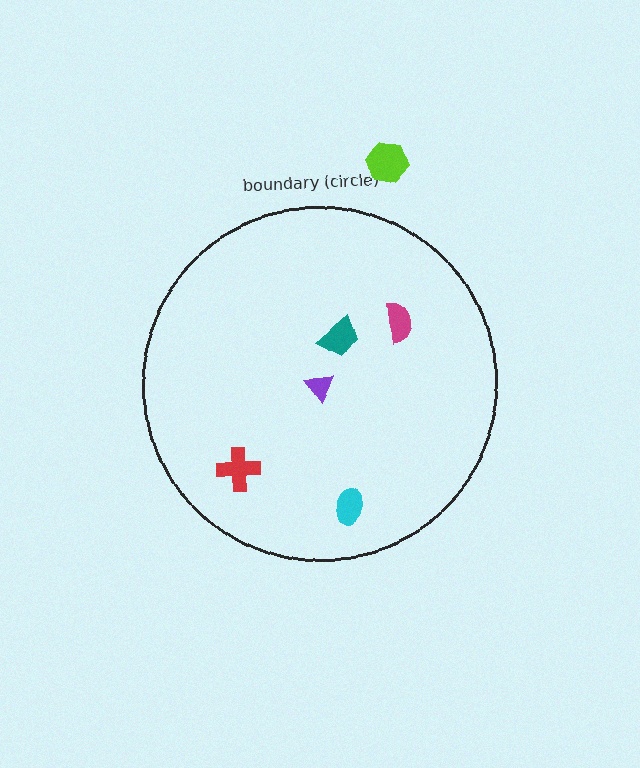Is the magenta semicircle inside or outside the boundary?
Inside.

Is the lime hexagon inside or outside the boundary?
Outside.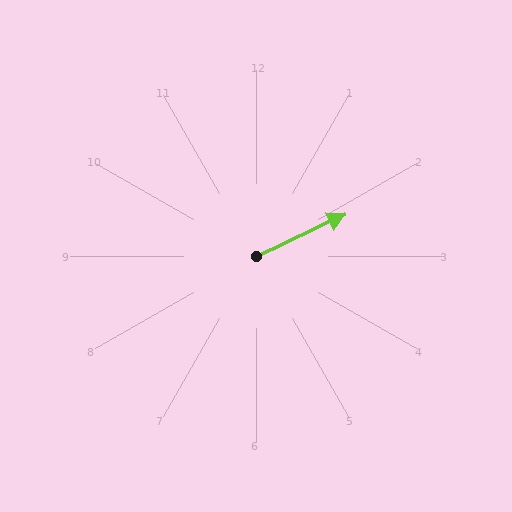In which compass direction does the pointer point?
Northeast.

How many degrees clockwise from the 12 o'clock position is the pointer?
Approximately 65 degrees.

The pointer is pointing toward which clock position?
Roughly 2 o'clock.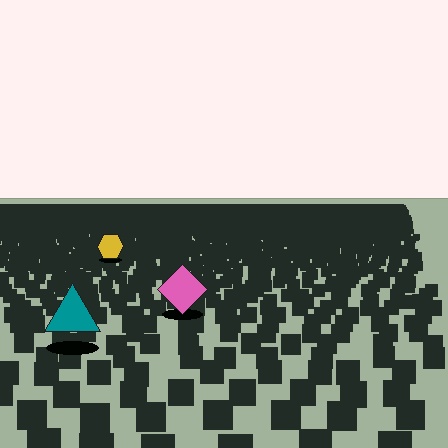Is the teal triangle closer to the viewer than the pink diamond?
Yes. The teal triangle is closer — you can tell from the texture gradient: the ground texture is coarser near it.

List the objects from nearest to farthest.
From nearest to farthest: the teal triangle, the pink diamond, the yellow hexagon.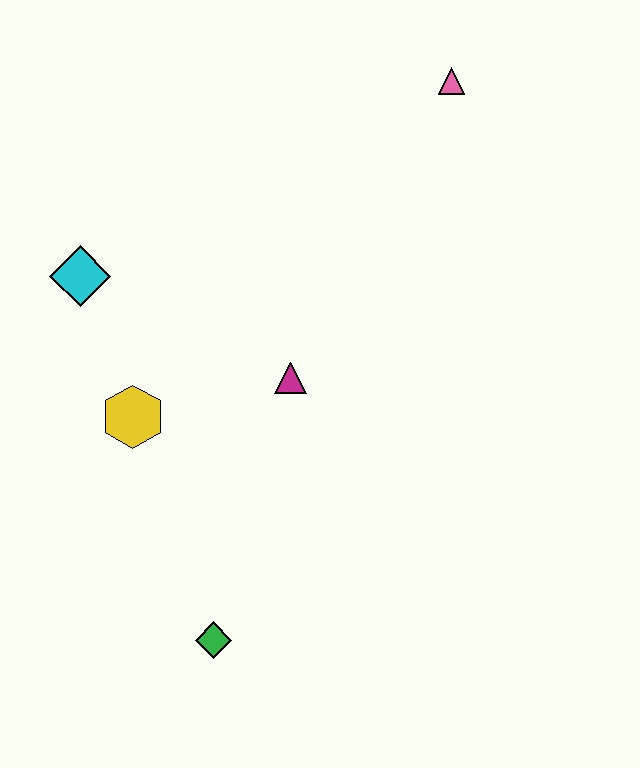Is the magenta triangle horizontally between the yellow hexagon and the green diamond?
No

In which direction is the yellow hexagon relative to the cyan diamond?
The yellow hexagon is below the cyan diamond.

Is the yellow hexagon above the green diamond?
Yes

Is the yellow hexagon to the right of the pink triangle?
No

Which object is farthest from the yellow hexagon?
The pink triangle is farthest from the yellow hexagon.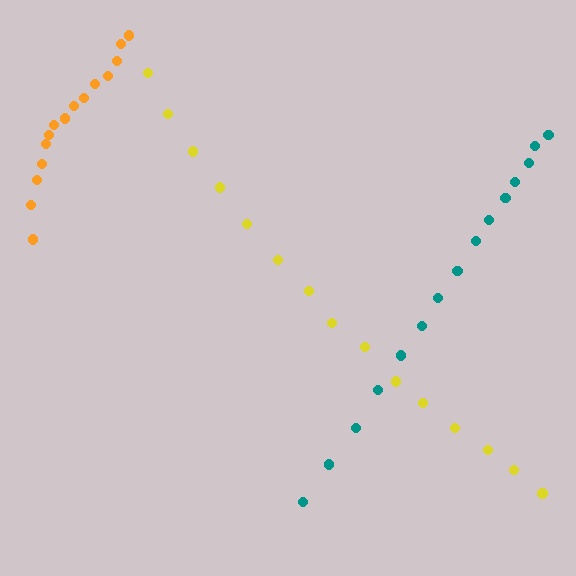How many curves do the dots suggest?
There are 3 distinct paths.